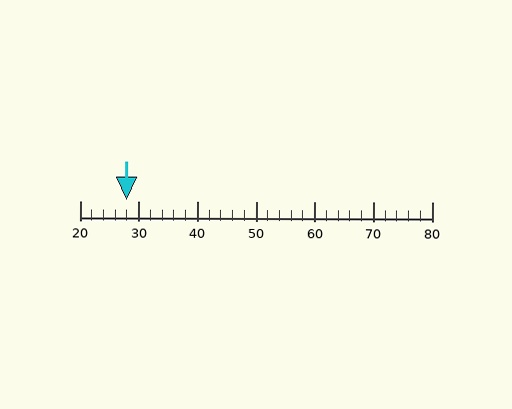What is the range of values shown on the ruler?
The ruler shows values from 20 to 80.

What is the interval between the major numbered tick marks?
The major tick marks are spaced 10 units apart.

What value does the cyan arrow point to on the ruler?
The cyan arrow points to approximately 28.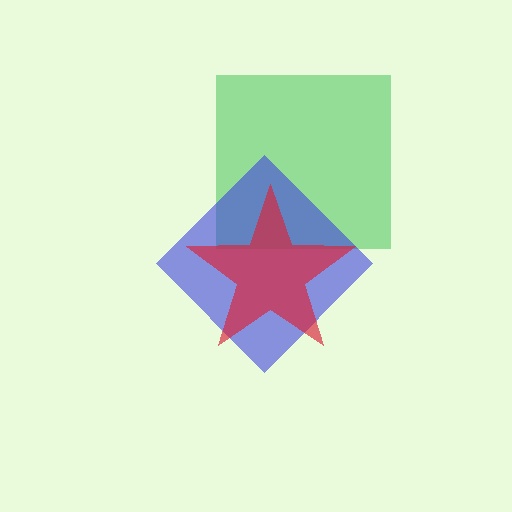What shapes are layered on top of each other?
The layered shapes are: a green square, a blue diamond, a red star.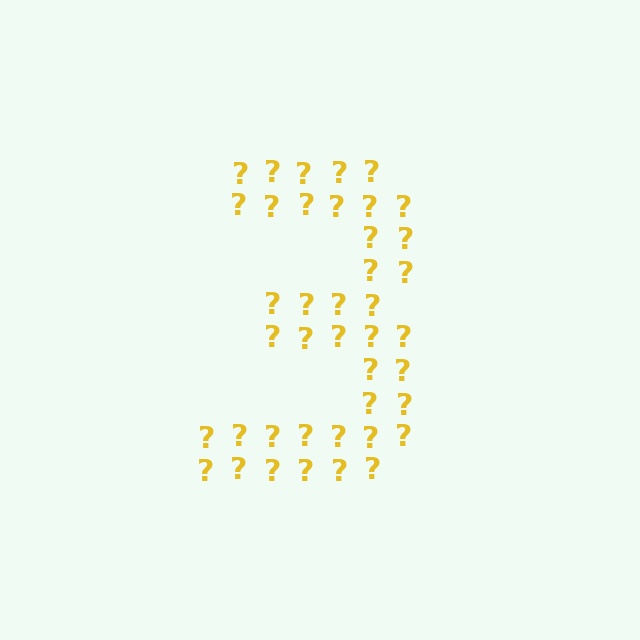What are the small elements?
The small elements are question marks.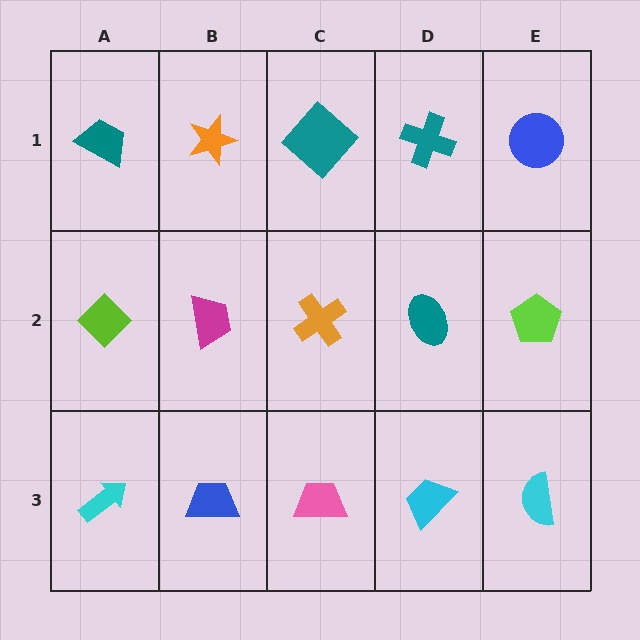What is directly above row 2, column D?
A teal cross.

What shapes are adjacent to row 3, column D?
A teal ellipse (row 2, column D), a pink trapezoid (row 3, column C), a cyan semicircle (row 3, column E).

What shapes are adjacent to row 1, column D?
A teal ellipse (row 2, column D), a teal diamond (row 1, column C), a blue circle (row 1, column E).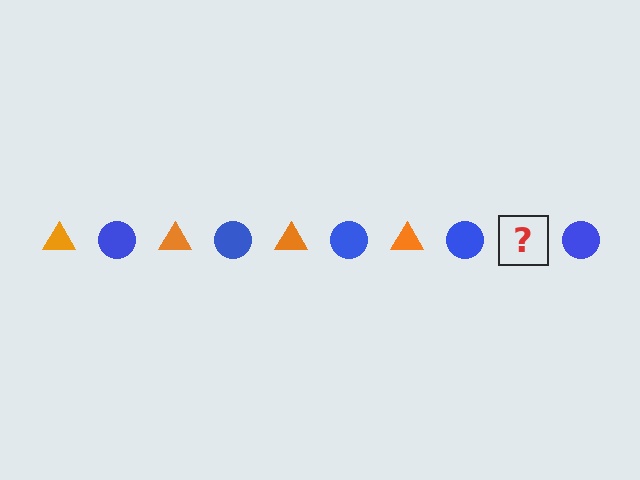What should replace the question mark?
The question mark should be replaced with an orange triangle.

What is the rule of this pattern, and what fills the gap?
The rule is that the pattern alternates between orange triangle and blue circle. The gap should be filled with an orange triangle.